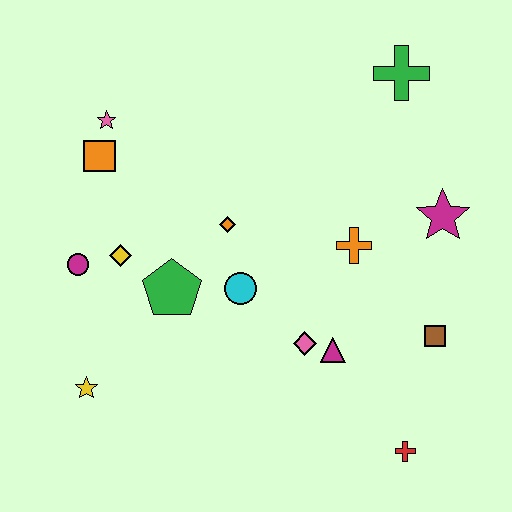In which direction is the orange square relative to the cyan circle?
The orange square is to the left of the cyan circle.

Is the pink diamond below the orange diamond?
Yes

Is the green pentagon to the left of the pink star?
No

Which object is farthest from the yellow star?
The green cross is farthest from the yellow star.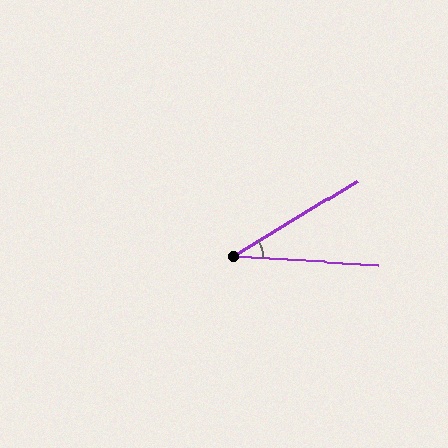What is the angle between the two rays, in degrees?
Approximately 35 degrees.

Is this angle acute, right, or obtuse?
It is acute.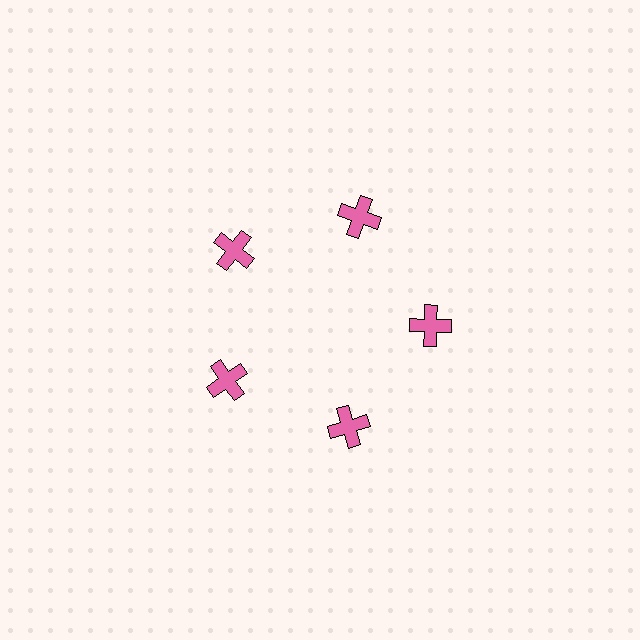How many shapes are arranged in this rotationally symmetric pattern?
There are 5 shapes, arranged in 5 groups of 1.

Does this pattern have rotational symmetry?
Yes, this pattern has 5-fold rotational symmetry. It looks the same after rotating 72 degrees around the center.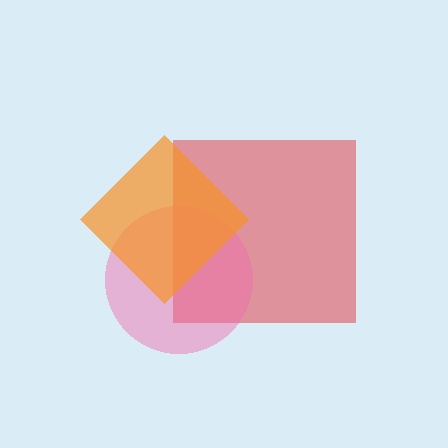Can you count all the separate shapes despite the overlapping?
Yes, there are 3 separate shapes.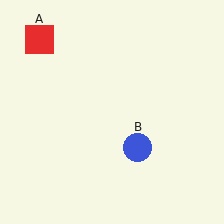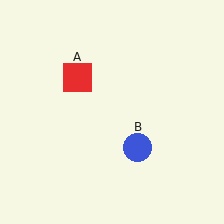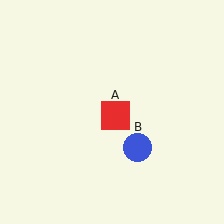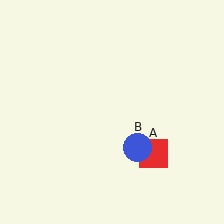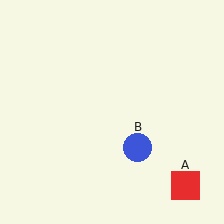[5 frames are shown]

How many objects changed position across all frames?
1 object changed position: red square (object A).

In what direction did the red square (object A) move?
The red square (object A) moved down and to the right.